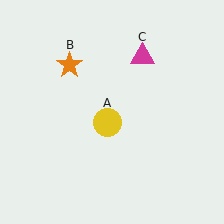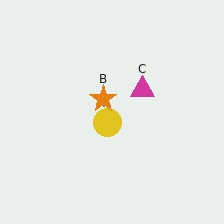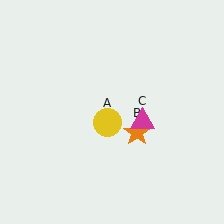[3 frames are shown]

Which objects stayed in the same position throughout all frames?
Yellow circle (object A) remained stationary.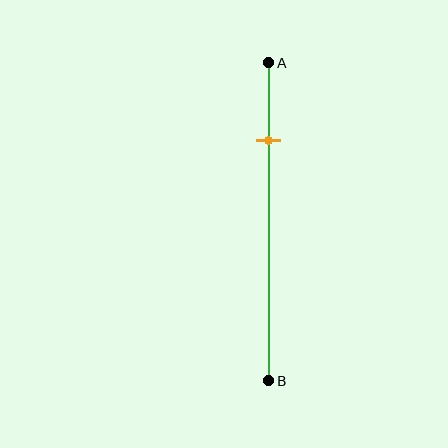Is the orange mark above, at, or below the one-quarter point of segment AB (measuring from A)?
The orange mark is approximately at the one-quarter point of segment AB.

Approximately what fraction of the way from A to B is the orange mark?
The orange mark is approximately 25% of the way from A to B.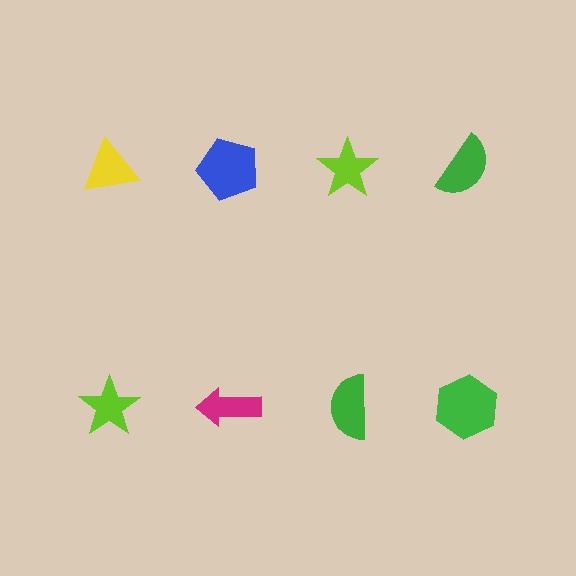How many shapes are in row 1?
4 shapes.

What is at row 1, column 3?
A lime star.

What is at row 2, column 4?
A green hexagon.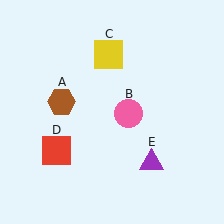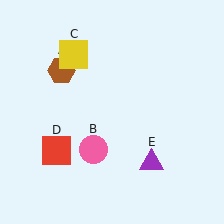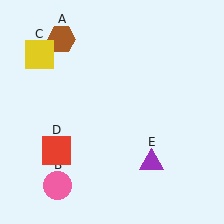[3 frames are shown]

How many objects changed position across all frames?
3 objects changed position: brown hexagon (object A), pink circle (object B), yellow square (object C).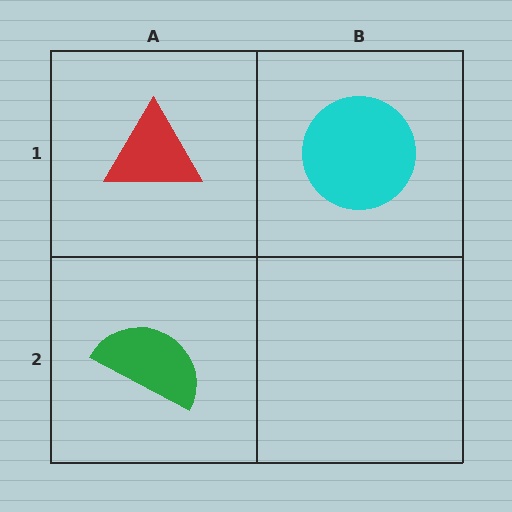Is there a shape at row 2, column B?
No, that cell is empty.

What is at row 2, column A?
A green semicircle.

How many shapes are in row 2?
1 shape.